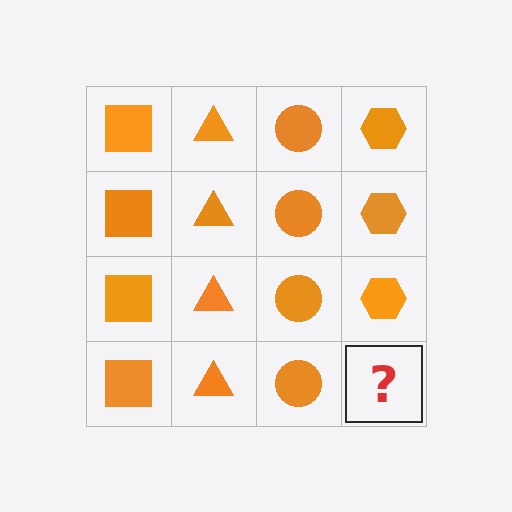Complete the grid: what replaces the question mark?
The question mark should be replaced with an orange hexagon.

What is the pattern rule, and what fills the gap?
The rule is that each column has a consistent shape. The gap should be filled with an orange hexagon.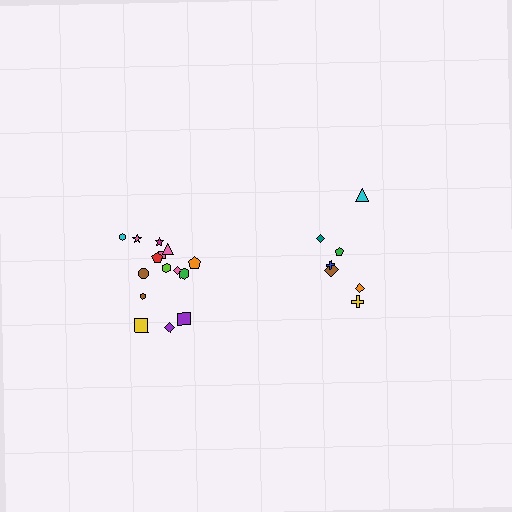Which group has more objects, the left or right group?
The left group.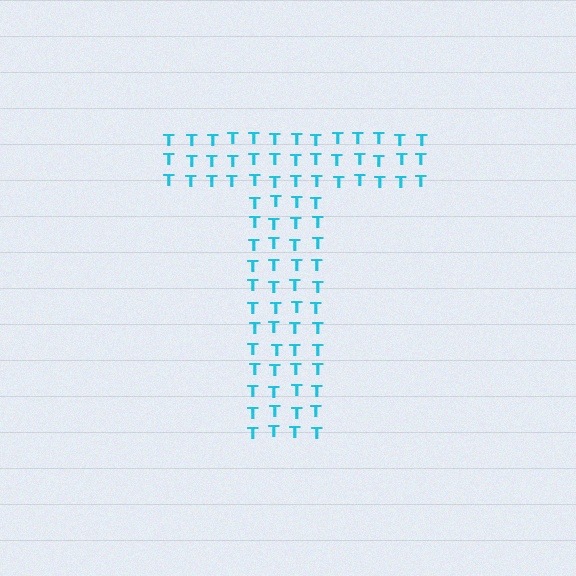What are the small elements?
The small elements are letter T's.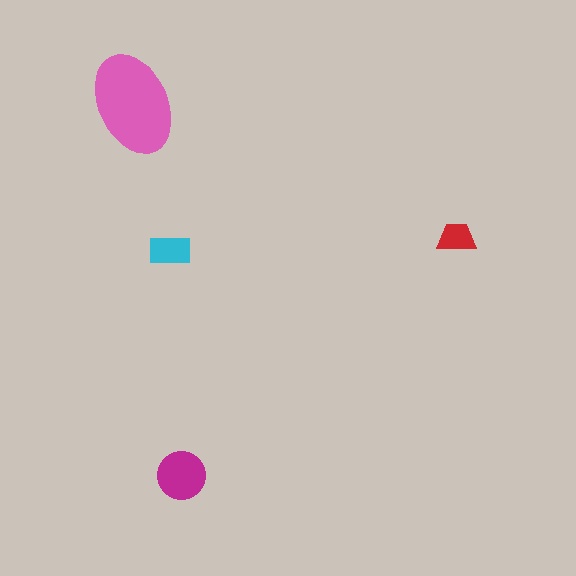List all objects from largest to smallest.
The pink ellipse, the magenta circle, the cyan rectangle, the red trapezoid.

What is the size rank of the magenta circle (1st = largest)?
2nd.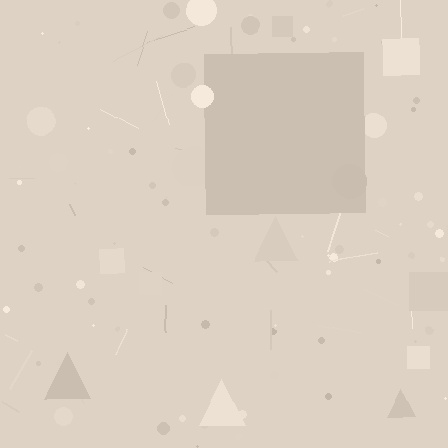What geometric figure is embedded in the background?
A square is embedded in the background.